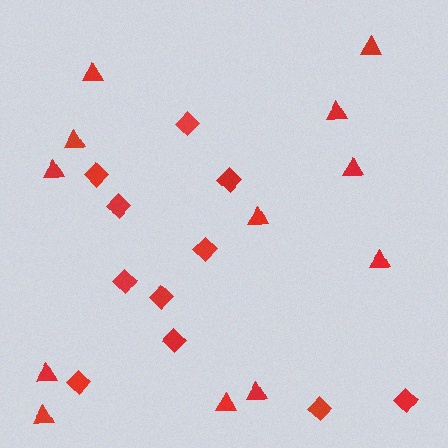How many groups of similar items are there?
There are 2 groups: one group of diamonds (11) and one group of triangles (12).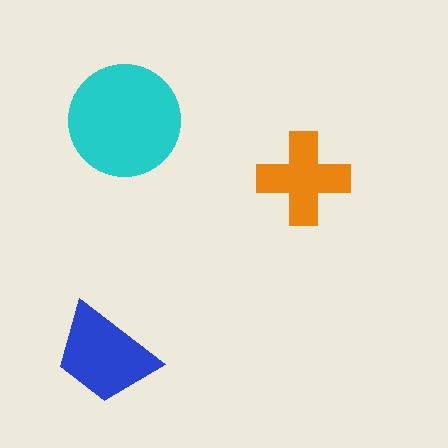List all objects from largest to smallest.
The cyan circle, the blue trapezoid, the orange cross.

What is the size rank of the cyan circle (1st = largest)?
1st.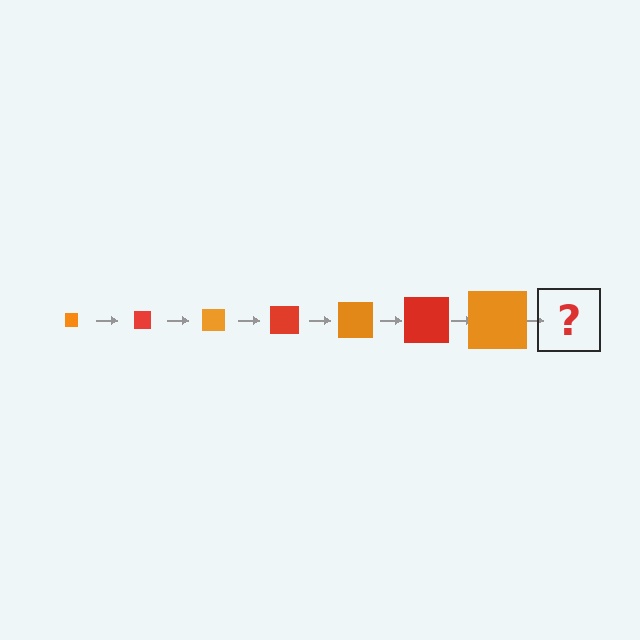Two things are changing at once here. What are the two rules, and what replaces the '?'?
The two rules are that the square grows larger each step and the color cycles through orange and red. The '?' should be a red square, larger than the previous one.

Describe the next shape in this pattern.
It should be a red square, larger than the previous one.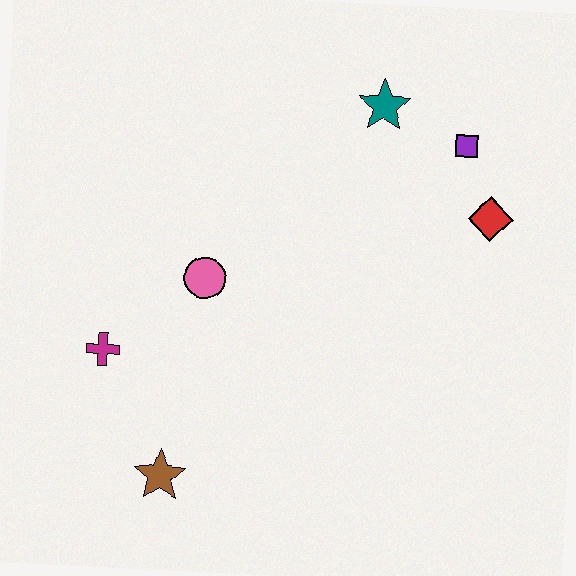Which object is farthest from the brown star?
The purple square is farthest from the brown star.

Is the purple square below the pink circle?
No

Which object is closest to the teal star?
The purple square is closest to the teal star.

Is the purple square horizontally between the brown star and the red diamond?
Yes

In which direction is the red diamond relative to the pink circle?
The red diamond is to the right of the pink circle.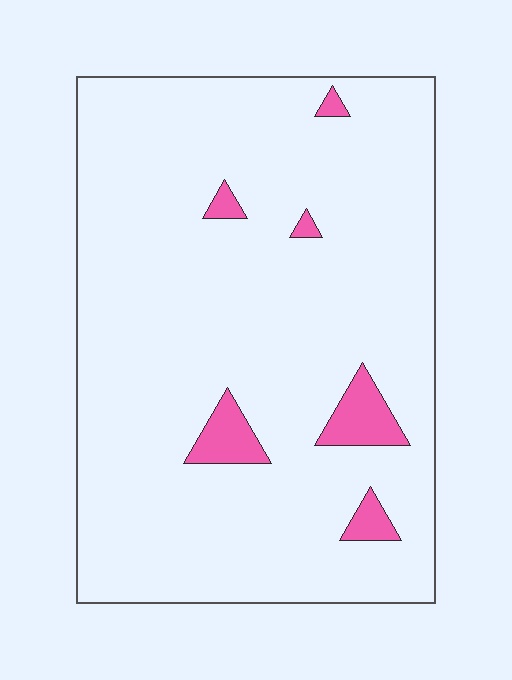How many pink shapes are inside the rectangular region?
6.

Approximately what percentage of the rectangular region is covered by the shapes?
Approximately 5%.